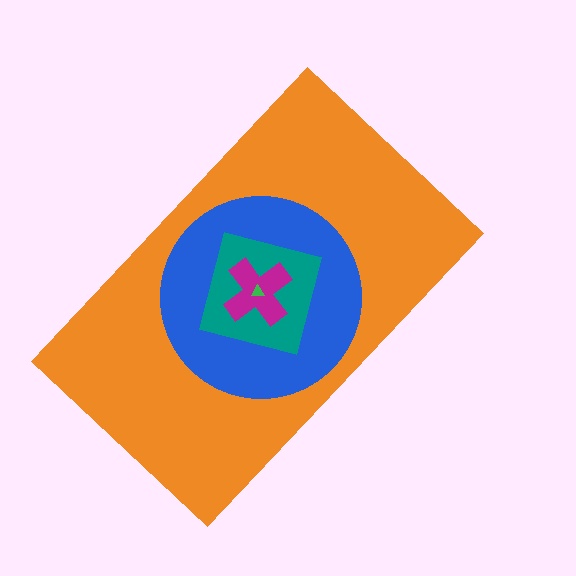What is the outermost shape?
The orange rectangle.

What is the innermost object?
The green triangle.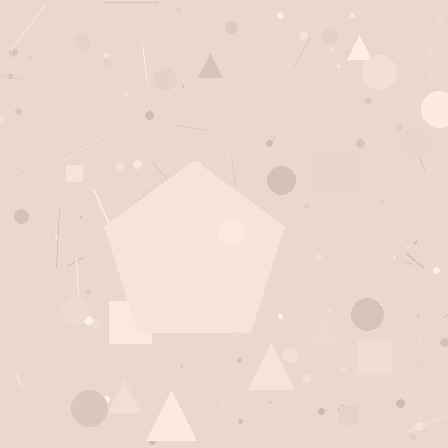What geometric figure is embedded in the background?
A pentagon is embedded in the background.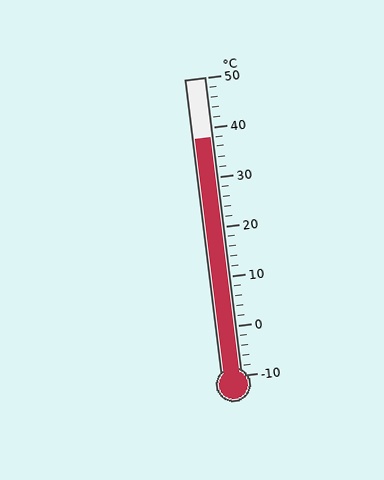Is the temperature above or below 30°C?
The temperature is above 30°C.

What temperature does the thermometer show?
The thermometer shows approximately 38°C.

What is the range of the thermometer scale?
The thermometer scale ranges from -10°C to 50°C.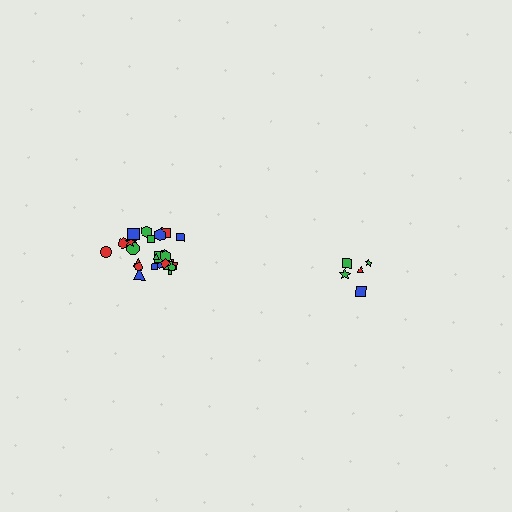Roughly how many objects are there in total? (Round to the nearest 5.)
Roughly 30 objects in total.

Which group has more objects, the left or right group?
The left group.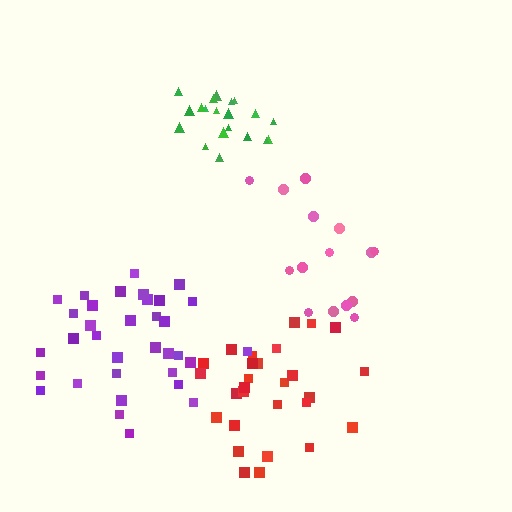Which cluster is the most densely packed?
Green.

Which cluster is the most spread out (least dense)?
Pink.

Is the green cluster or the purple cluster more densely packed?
Green.